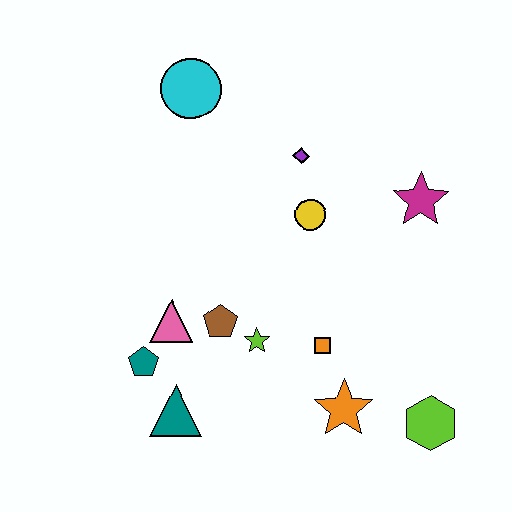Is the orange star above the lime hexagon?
Yes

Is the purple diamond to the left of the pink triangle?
No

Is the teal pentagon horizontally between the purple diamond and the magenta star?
No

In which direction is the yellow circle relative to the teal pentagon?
The yellow circle is to the right of the teal pentagon.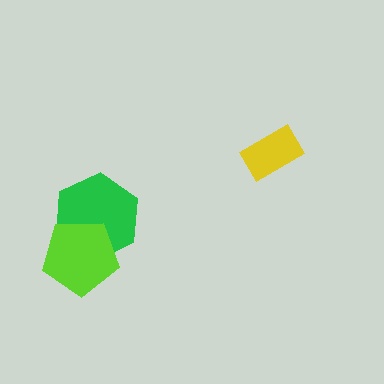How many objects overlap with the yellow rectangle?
0 objects overlap with the yellow rectangle.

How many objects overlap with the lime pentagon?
1 object overlaps with the lime pentagon.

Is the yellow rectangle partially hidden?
No, no other shape covers it.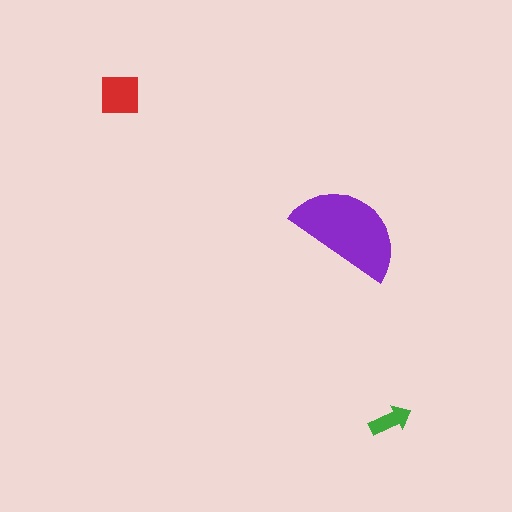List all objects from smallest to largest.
The green arrow, the red square, the purple semicircle.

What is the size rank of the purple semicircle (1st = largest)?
1st.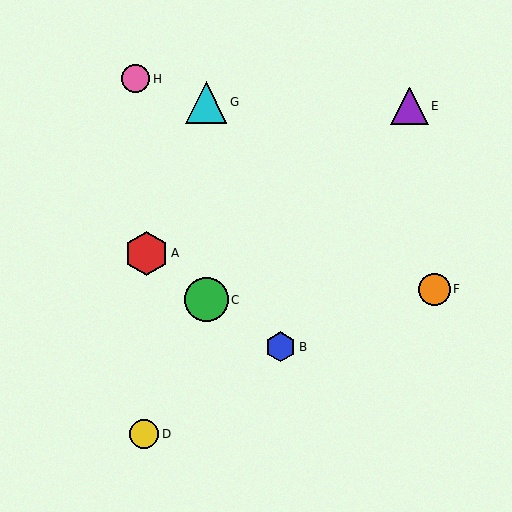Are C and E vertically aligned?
No, C is at x≈206 and E is at x≈410.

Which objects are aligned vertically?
Objects C, G are aligned vertically.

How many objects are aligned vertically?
2 objects (C, G) are aligned vertically.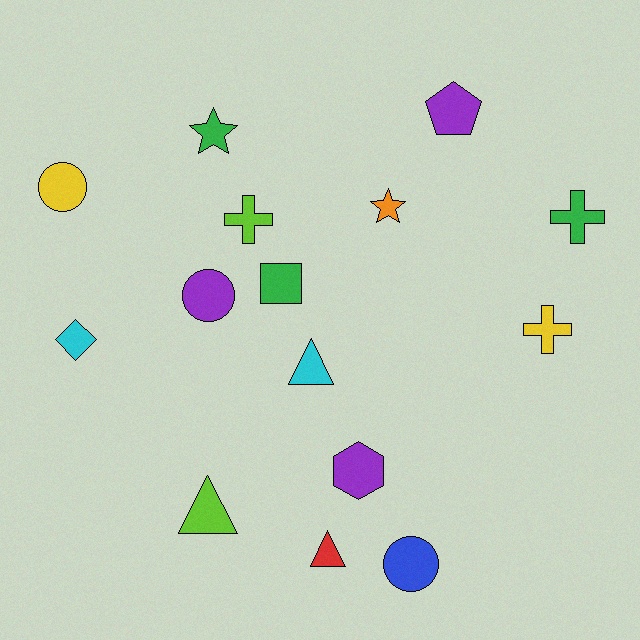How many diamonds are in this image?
There is 1 diamond.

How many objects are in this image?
There are 15 objects.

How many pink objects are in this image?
There are no pink objects.